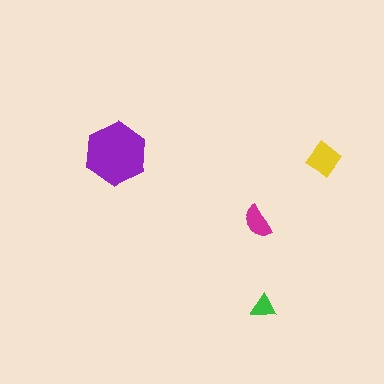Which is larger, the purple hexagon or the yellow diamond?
The purple hexagon.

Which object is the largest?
The purple hexagon.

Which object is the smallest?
The green triangle.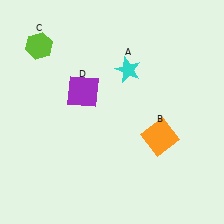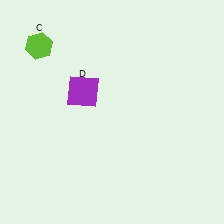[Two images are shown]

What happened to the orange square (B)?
The orange square (B) was removed in Image 2. It was in the bottom-right area of Image 1.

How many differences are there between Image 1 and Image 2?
There are 2 differences between the two images.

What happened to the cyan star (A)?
The cyan star (A) was removed in Image 2. It was in the top-right area of Image 1.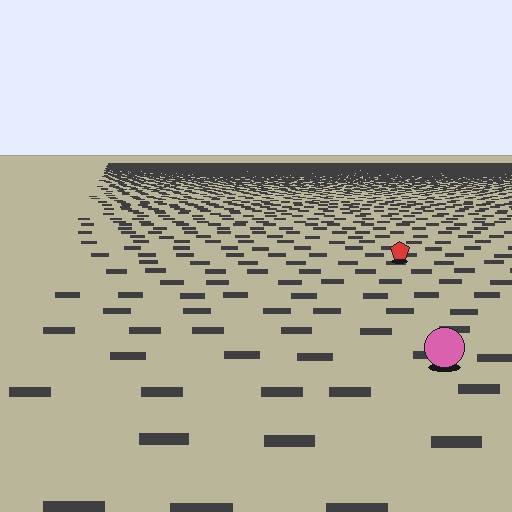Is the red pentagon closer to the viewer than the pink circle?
No. The pink circle is closer — you can tell from the texture gradient: the ground texture is coarser near it.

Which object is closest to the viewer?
The pink circle is closest. The texture marks near it are larger and more spread out.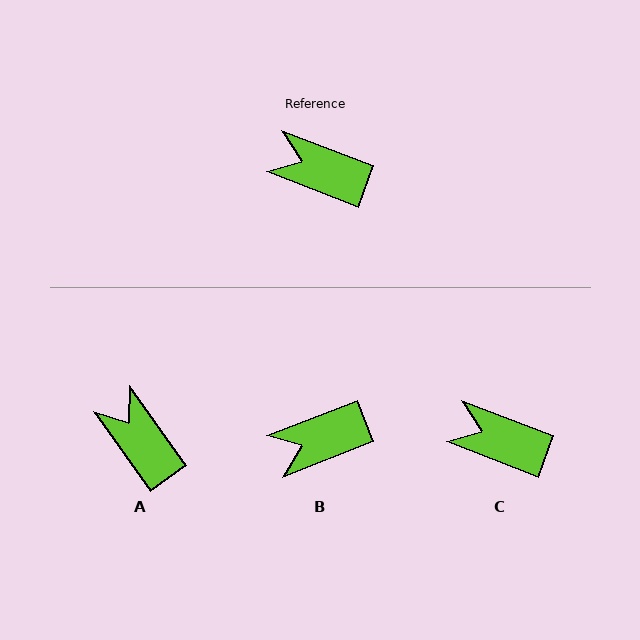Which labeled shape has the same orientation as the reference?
C.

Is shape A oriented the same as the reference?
No, it is off by about 33 degrees.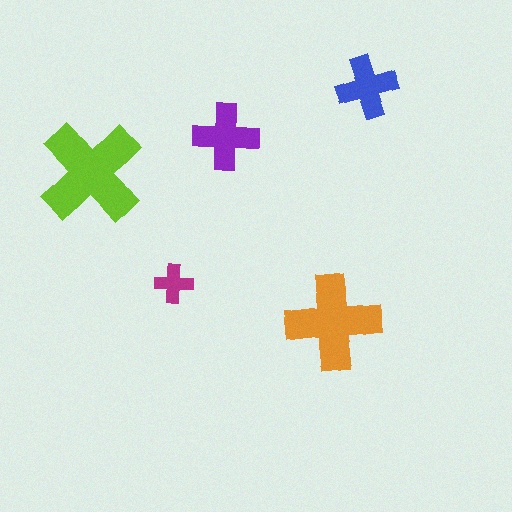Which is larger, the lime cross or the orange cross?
The lime one.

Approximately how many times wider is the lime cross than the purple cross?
About 1.5 times wider.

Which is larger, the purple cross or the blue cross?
The purple one.